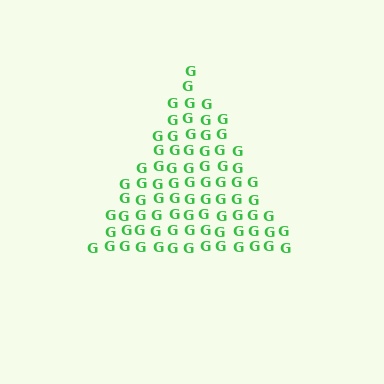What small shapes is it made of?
It is made of small letter G's.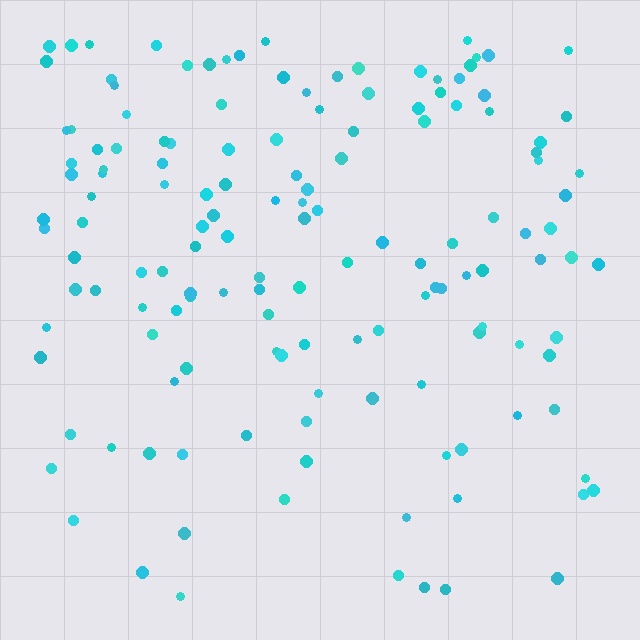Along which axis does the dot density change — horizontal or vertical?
Vertical.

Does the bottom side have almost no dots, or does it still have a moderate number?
Still a moderate number, just noticeably fewer than the top.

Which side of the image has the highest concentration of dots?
The top.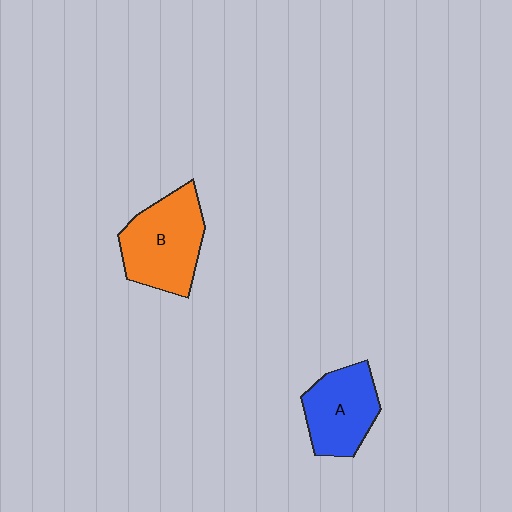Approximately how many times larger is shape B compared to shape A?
Approximately 1.2 times.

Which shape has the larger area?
Shape B (orange).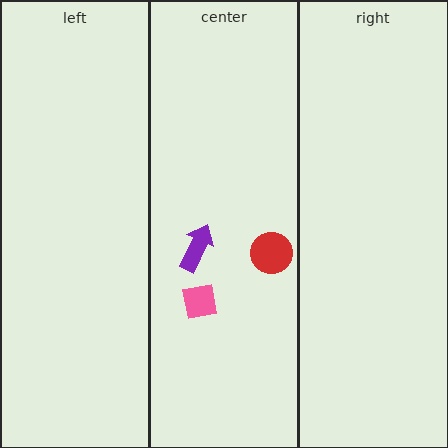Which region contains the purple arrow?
The center region.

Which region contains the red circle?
The center region.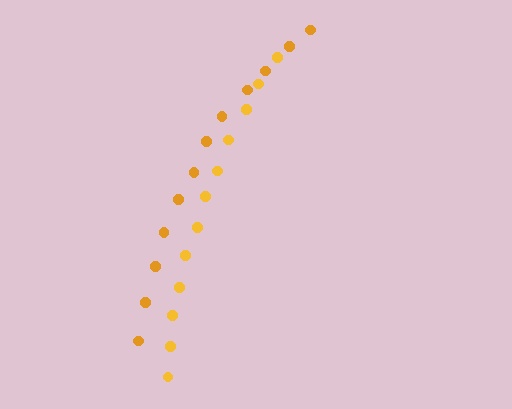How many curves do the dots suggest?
There are 2 distinct paths.